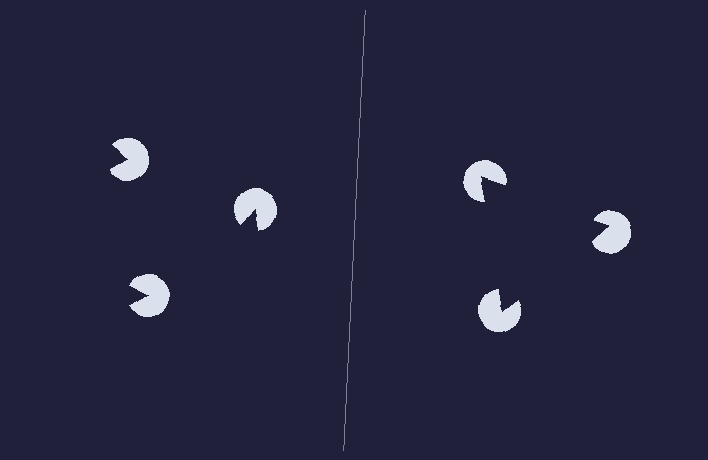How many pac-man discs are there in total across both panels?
6 — 3 on each side.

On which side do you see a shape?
An illusory triangle appears on the right side. On the left side the wedge cuts are rotated, so no coherent shape forms.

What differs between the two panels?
The pac-man discs are positioned identically on both sides; only the wedge orientations differ. On the right they align to a triangle; on the left they are misaligned.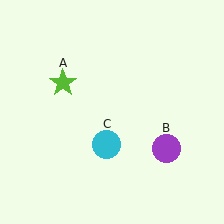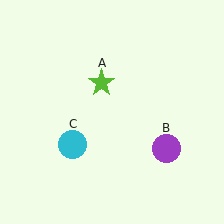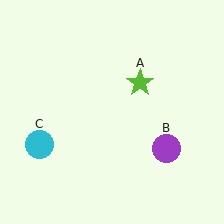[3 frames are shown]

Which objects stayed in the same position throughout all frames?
Purple circle (object B) remained stationary.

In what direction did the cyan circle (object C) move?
The cyan circle (object C) moved left.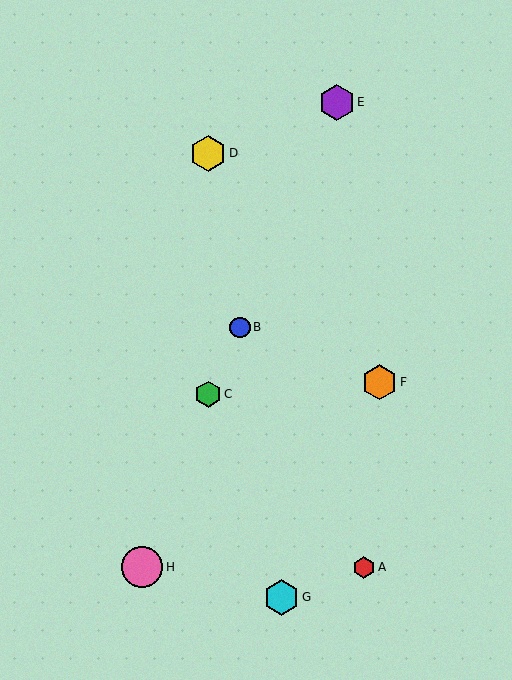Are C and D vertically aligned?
Yes, both are at x≈208.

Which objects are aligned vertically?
Objects C, D are aligned vertically.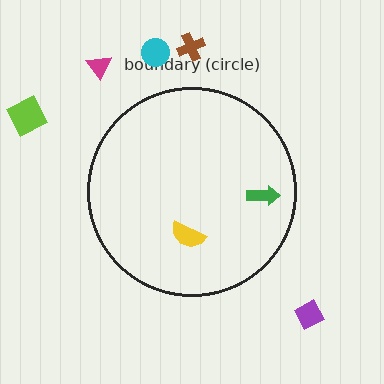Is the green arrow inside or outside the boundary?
Inside.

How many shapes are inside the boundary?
2 inside, 5 outside.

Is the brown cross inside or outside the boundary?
Outside.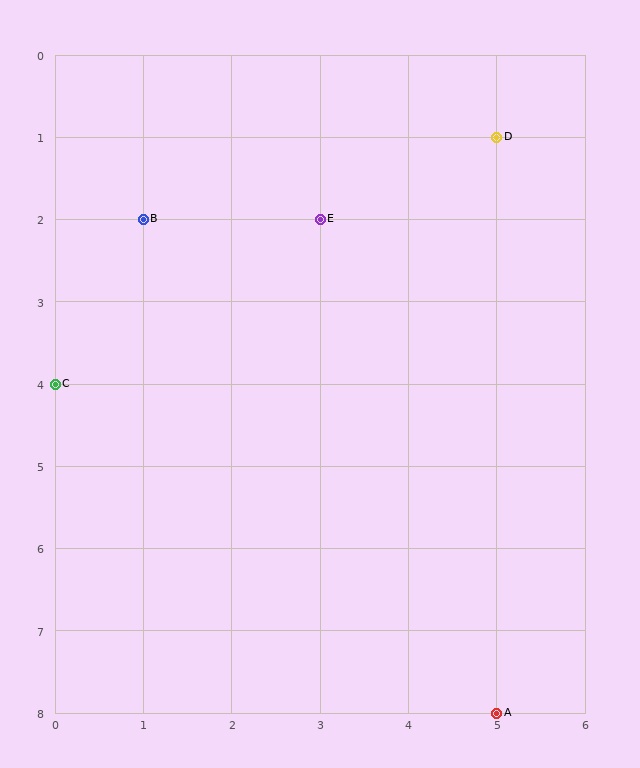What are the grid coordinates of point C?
Point C is at grid coordinates (0, 4).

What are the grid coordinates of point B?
Point B is at grid coordinates (1, 2).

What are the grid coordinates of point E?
Point E is at grid coordinates (3, 2).